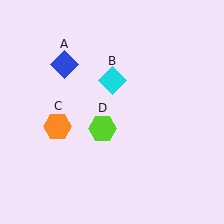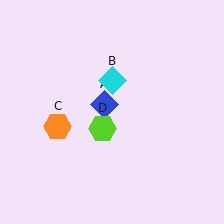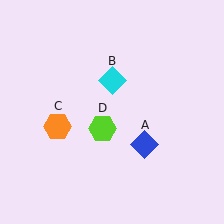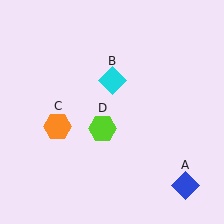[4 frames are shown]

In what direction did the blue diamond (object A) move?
The blue diamond (object A) moved down and to the right.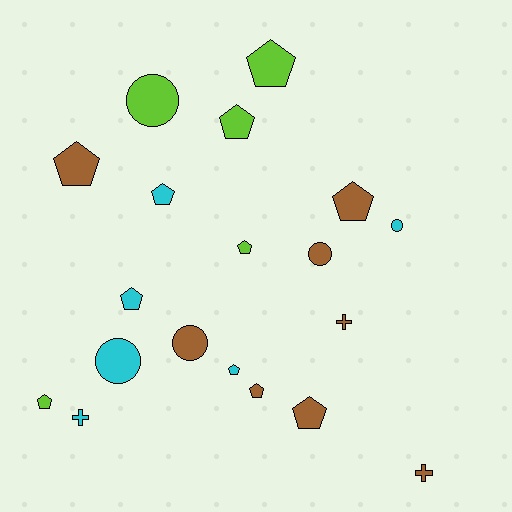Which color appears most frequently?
Brown, with 8 objects.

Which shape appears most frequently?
Pentagon, with 11 objects.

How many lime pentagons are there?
There are 4 lime pentagons.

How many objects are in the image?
There are 19 objects.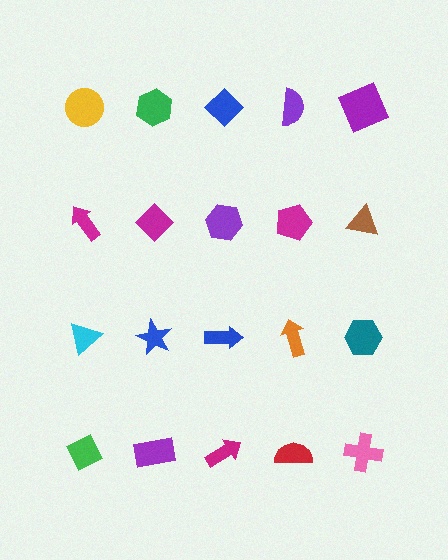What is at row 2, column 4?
A magenta pentagon.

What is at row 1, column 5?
A purple square.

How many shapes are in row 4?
5 shapes.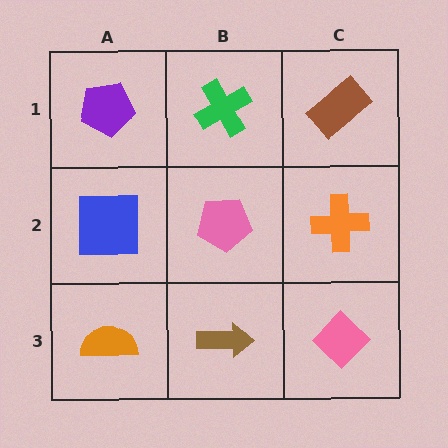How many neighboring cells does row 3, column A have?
2.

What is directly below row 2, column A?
An orange semicircle.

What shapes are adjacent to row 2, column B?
A green cross (row 1, column B), a brown arrow (row 3, column B), a blue square (row 2, column A), an orange cross (row 2, column C).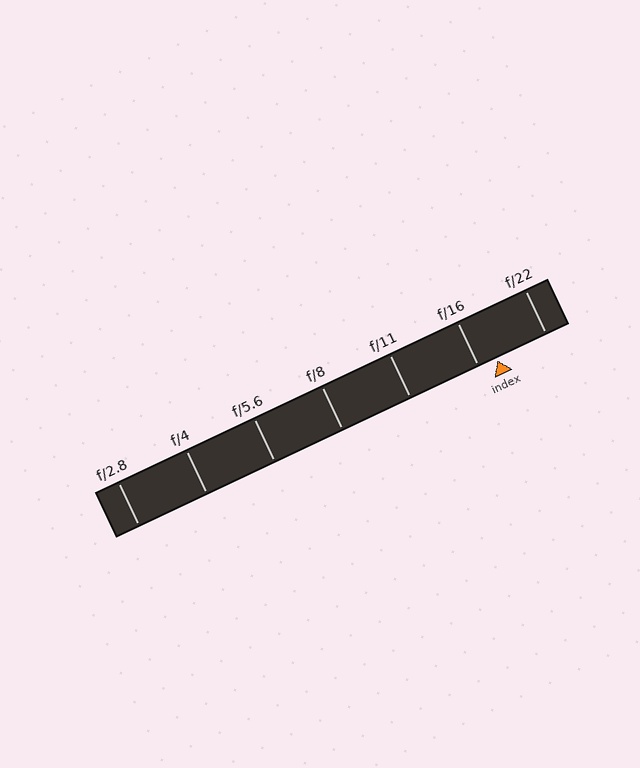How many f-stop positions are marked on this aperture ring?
There are 7 f-stop positions marked.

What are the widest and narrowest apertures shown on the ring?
The widest aperture shown is f/2.8 and the narrowest is f/22.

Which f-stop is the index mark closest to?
The index mark is closest to f/16.